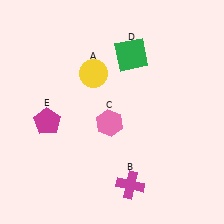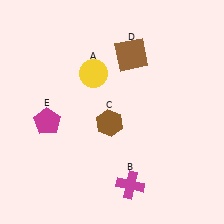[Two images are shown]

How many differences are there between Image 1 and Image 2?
There are 2 differences between the two images.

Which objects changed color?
C changed from pink to brown. D changed from green to brown.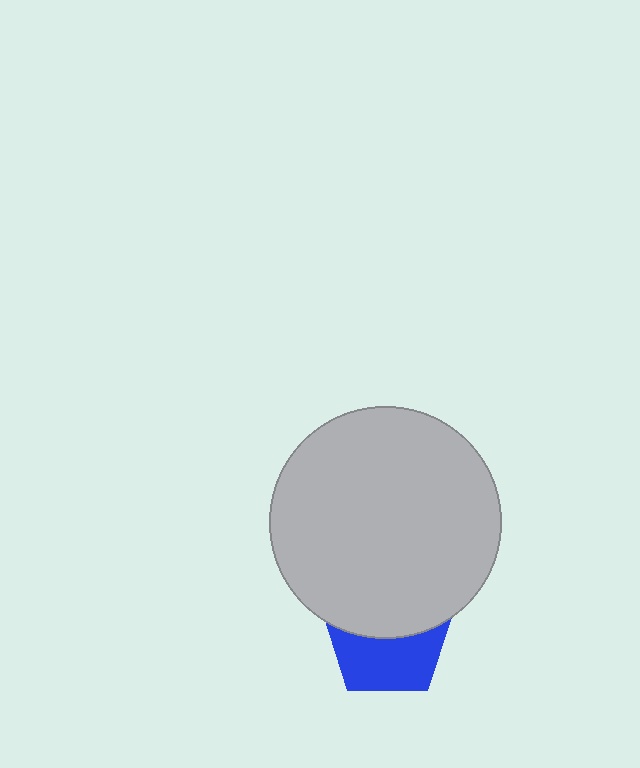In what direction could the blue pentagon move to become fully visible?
The blue pentagon could move down. That would shift it out from behind the light gray circle entirely.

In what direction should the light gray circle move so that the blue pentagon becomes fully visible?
The light gray circle should move up. That is the shortest direction to clear the overlap and leave the blue pentagon fully visible.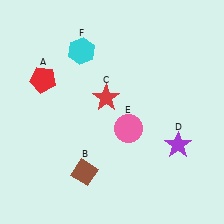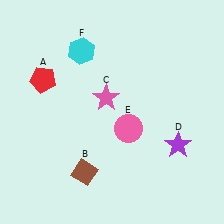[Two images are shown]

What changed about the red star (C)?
In Image 1, C is red. In Image 2, it changed to pink.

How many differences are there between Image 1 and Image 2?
There is 1 difference between the two images.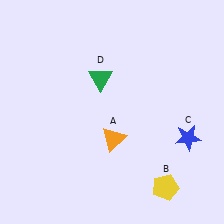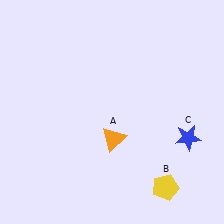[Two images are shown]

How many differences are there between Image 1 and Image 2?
There is 1 difference between the two images.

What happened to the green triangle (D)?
The green triangle (D) was removed in Image 2. It was in the top-left area of Image 1.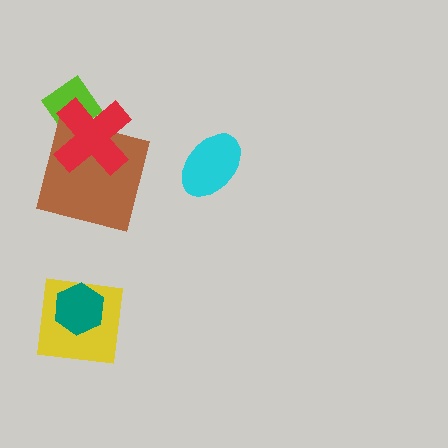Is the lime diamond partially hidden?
Yes, it is partially covered by another shape.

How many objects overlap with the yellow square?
1 object overlaps with the yellow square.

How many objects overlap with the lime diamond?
1 object overlaps with the lime diamond.